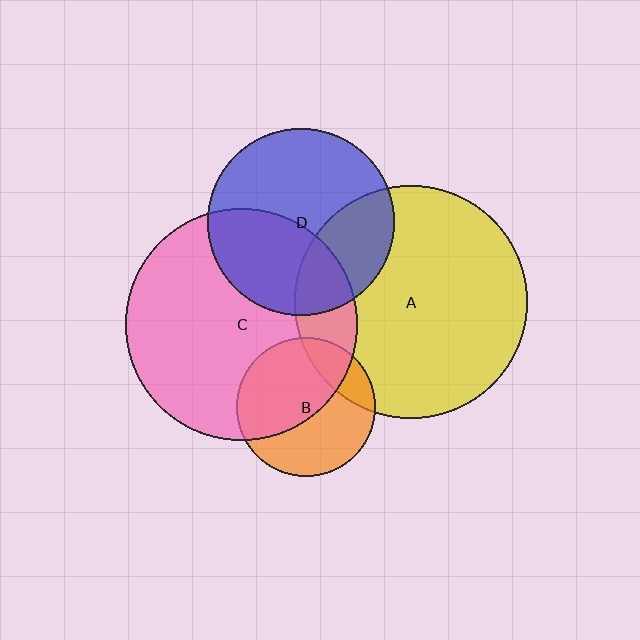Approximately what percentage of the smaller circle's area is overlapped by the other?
Approximately 40%.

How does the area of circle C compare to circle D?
Approximately 1.5 times.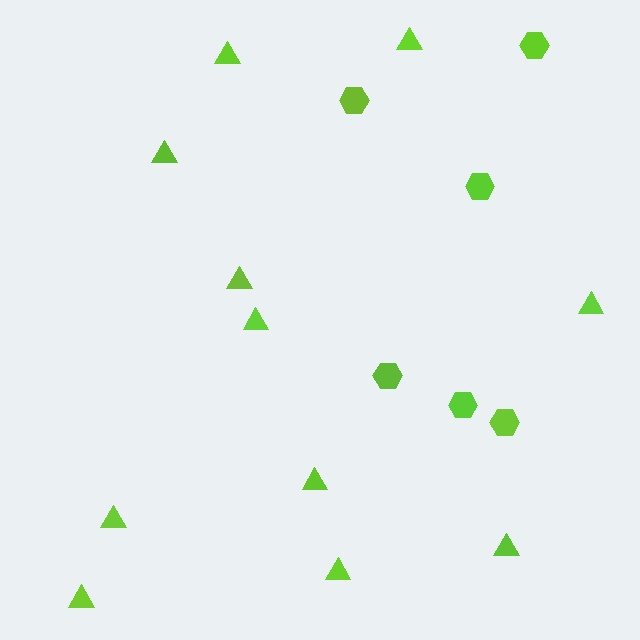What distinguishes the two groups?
There are 2 groups: one group of hexagons (6) and one group of triangles (11).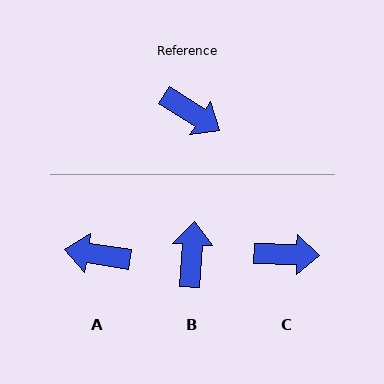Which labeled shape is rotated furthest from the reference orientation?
A, about 156 degrees away.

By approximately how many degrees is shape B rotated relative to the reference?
Approximately 118 degrees counter-clockwise.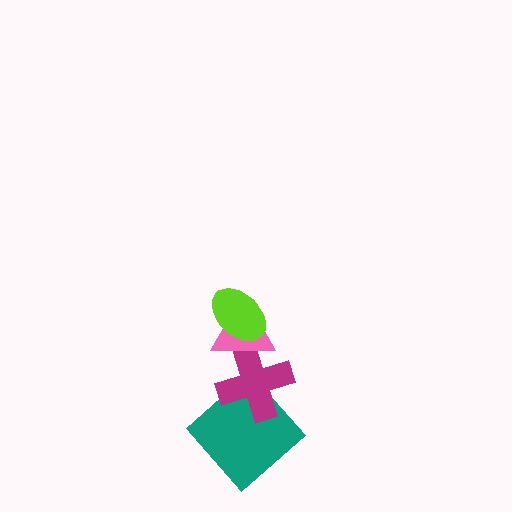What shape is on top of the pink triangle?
The lime ellipse is on top of the pink triangle.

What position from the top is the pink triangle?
The pink triangle is 2nd from the top.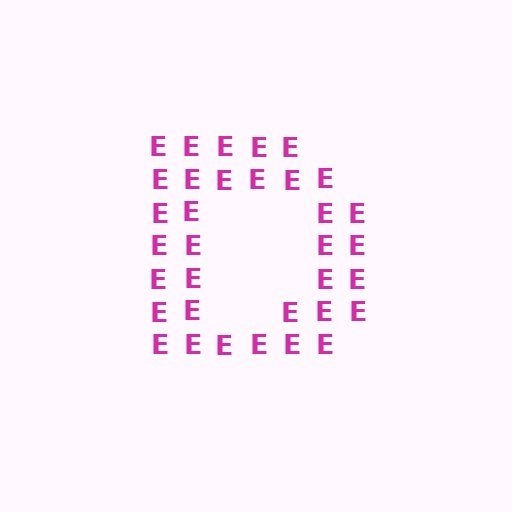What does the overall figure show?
The overall figure shows the letter D.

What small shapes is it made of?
It is made of small letter E's.